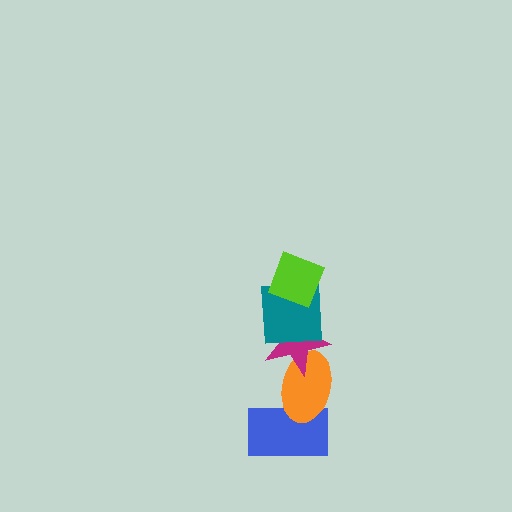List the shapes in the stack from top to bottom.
From top to bottom: the lime diamond, the teal square, the magenta star, the orange ellipse, the blue rectangle.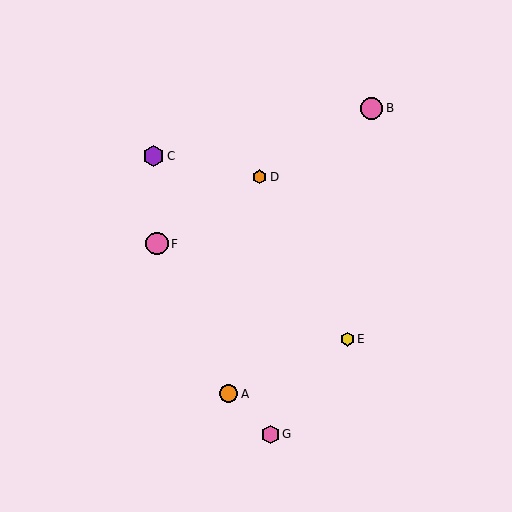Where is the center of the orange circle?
The center of the orange circle is at (229, 394).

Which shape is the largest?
The pink circle (labeled F) is the largest.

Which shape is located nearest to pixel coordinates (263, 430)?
The pink hexagon (labeled G) at (270, 434) is nearest to that location.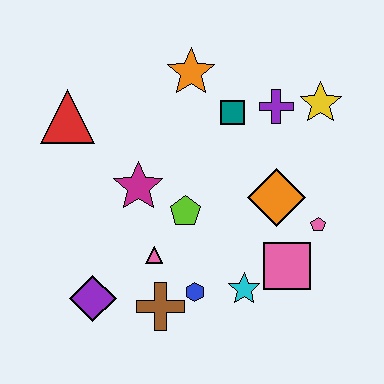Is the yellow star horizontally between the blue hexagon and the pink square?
No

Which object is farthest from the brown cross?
The yellow star is farthest from the brown cross.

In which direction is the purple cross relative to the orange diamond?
The purple cross is above the orange diamond.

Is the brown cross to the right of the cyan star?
No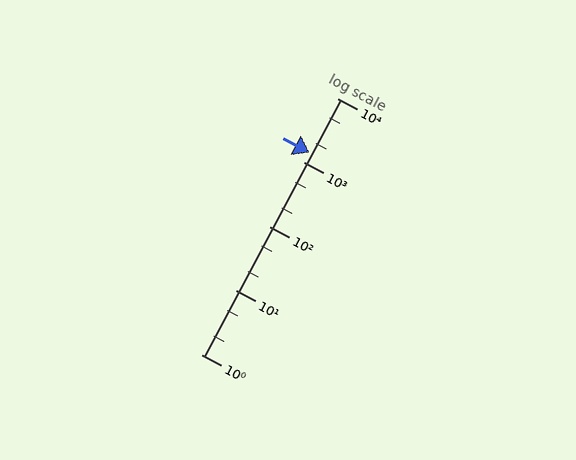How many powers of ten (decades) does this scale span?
The scale spans 4 decades, from 1 to 10000.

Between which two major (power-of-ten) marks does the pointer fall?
The pointer is between 1000 and 10000.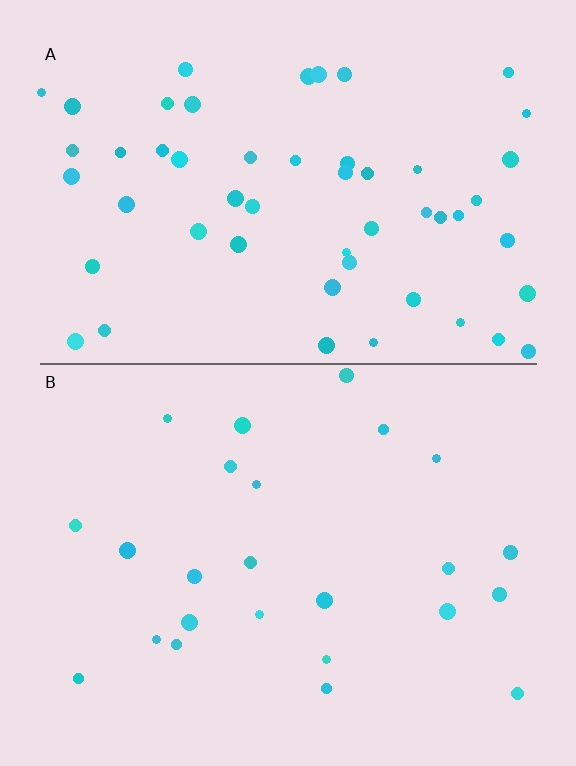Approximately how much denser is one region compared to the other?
Approximately 2.2× — region A over region B.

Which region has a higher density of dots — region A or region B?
A (the top).